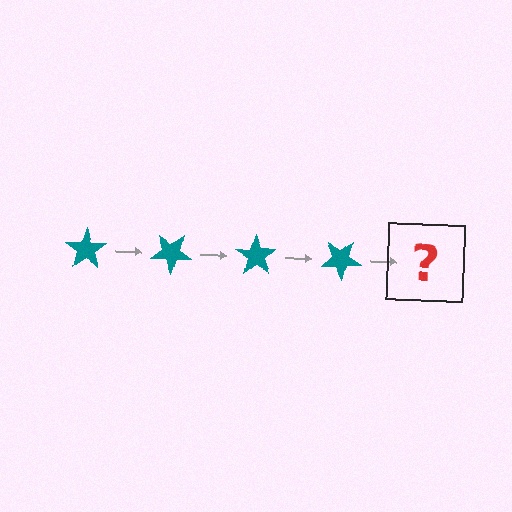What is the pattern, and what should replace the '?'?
The pattern is that the star rotates 35 degrees each step. The '?' should be a teal star rotated 140 degrees.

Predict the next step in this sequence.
The next step is a teal star rotated 140 degrees.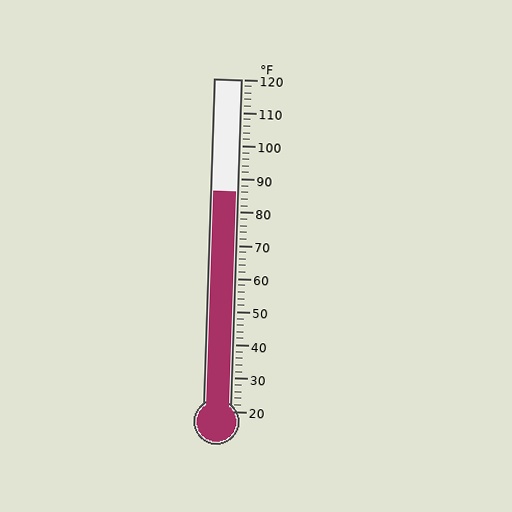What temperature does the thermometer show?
The thermometer shows approximately 86°F.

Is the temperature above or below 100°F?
The temperature is below 100°F.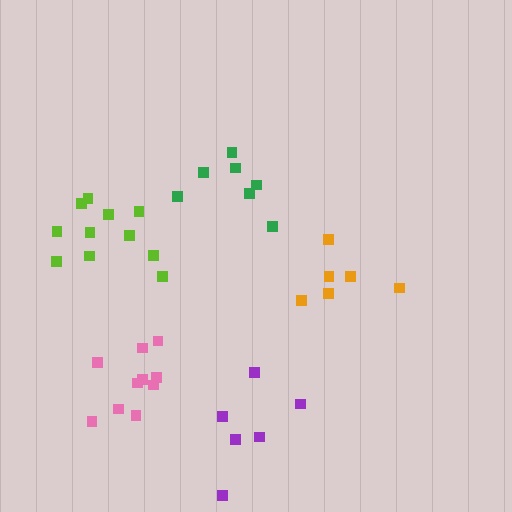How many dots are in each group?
Group 1: 6 dots, Group 2: 6 dots, Group 3: 11 dots, Group 4: 7 dots, Group 5: 10 dots (40 total).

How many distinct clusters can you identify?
There are 5 distinct clusters.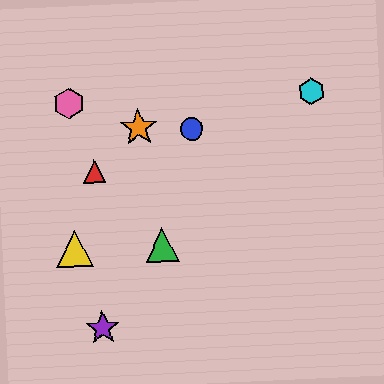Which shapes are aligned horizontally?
The green triangle, the yellow triangle are aligned horizontally.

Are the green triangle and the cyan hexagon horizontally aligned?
No, the green triangle is at y≈245 and the cyan hexagon is at y≈92.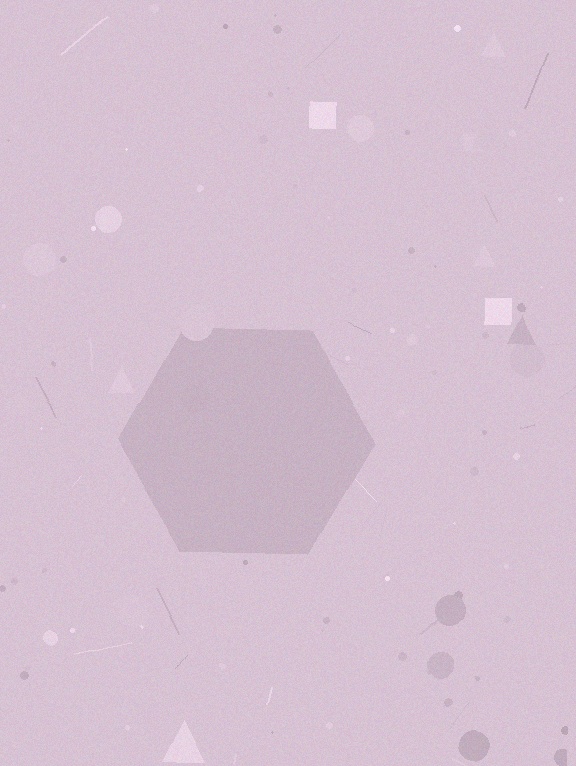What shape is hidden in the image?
A hexagon is hidden in the image.